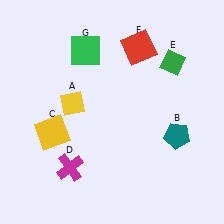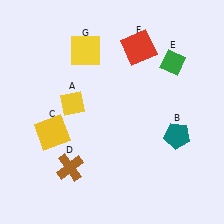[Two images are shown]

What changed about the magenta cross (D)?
In Image 1, D is magenta. In Image 2, it changed to brown.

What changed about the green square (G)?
In Image 1, G is green. In Image 2, it changed to yellow.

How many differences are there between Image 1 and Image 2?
There are 2 differences between the two images.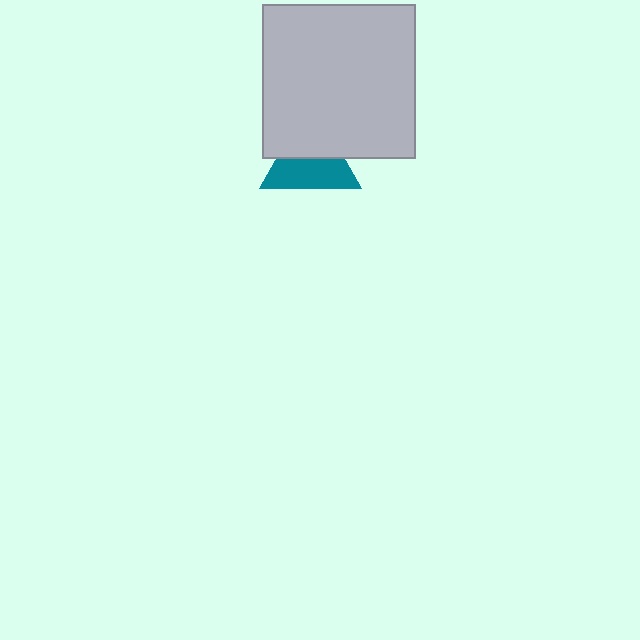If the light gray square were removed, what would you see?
You would see the complete teal triangle.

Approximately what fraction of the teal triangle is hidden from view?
Roughly 45% of the teal triangle is hidden behind the light gray square.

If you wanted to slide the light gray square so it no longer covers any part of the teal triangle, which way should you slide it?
Slide it up — that is the most direct way to separate the two shapes.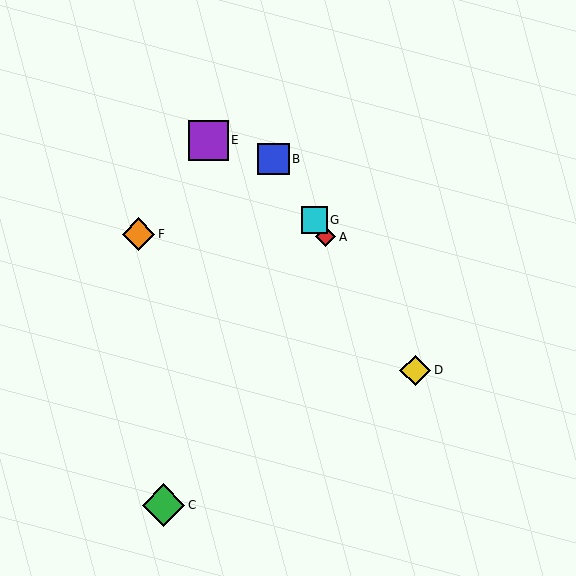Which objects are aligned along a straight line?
Objects A, B, D, G are aligned along a straight line.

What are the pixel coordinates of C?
Object C is at (163, 505).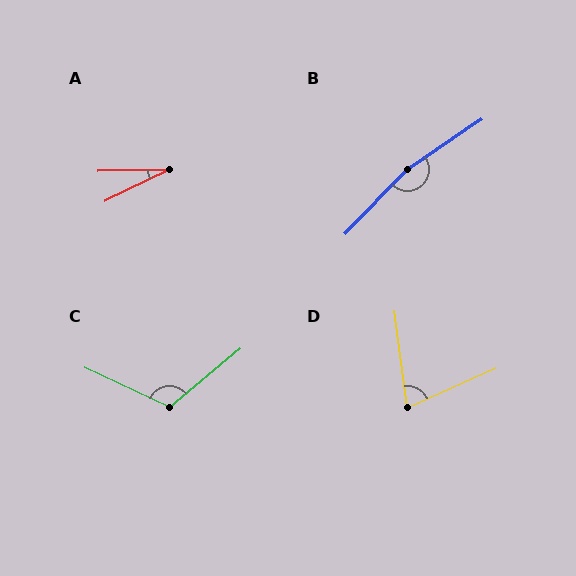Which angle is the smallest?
A, at approximately 25 degrees.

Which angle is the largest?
B, at approximately 168 degrees.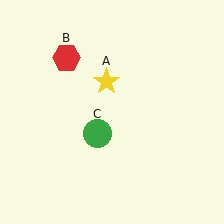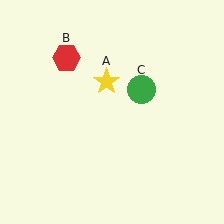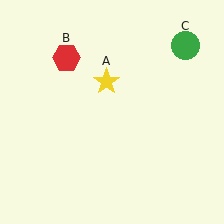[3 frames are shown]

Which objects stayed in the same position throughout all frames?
Yellow star (object A) and red hexagon (object B) remained stationary.